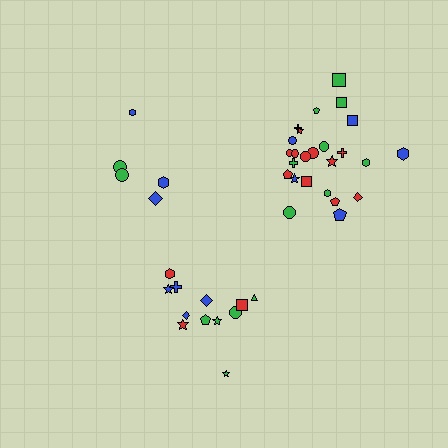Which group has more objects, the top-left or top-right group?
The top-right group.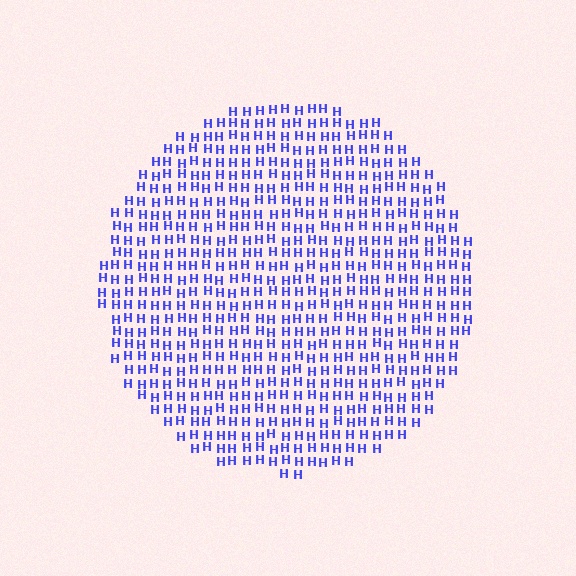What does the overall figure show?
The overall figure shows a circle.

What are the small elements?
The small elements are letter H's.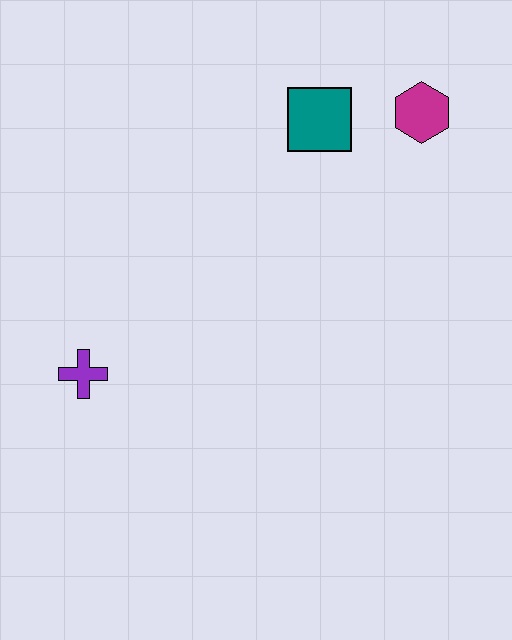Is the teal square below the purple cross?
No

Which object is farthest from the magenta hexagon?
The purple cross is farthest from the magenta hexagon.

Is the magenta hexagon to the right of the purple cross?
Yes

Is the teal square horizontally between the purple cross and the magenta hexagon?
Yes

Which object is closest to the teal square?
The magenta hexagon is closest to the teal square.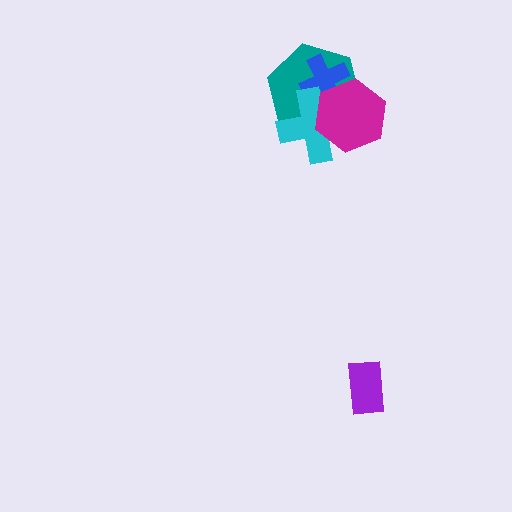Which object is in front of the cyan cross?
The magenta hexagon is in front of the cyan cross.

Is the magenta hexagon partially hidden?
No, no other shape covers it.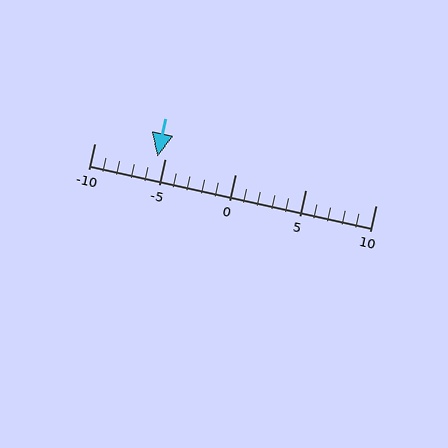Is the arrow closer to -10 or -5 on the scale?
The arrow is closer to -5.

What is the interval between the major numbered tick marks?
The major tick marks are spaced 5 units apart.